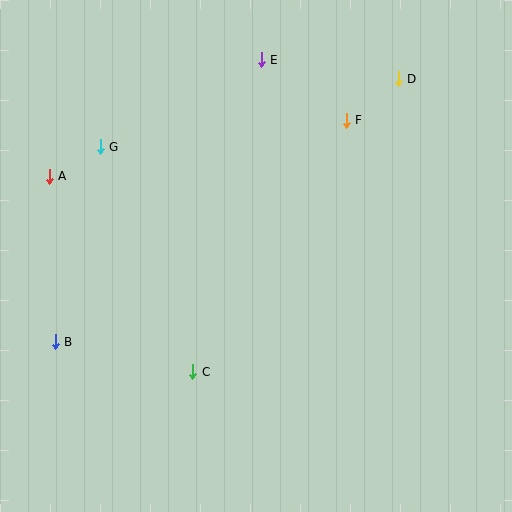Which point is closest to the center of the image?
Point C at (193, 372) is closest to the center.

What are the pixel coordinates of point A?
Point A is at (49, 176).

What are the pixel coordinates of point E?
Point E is at (261, 60).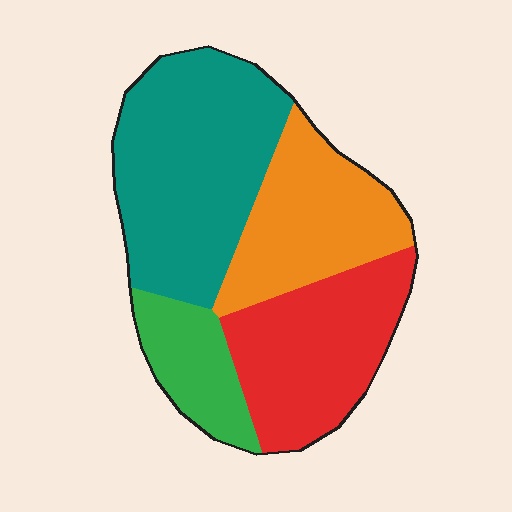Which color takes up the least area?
Green, at roughly 15%.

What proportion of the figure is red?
Red takes up about one quarter (1/4) of the figure.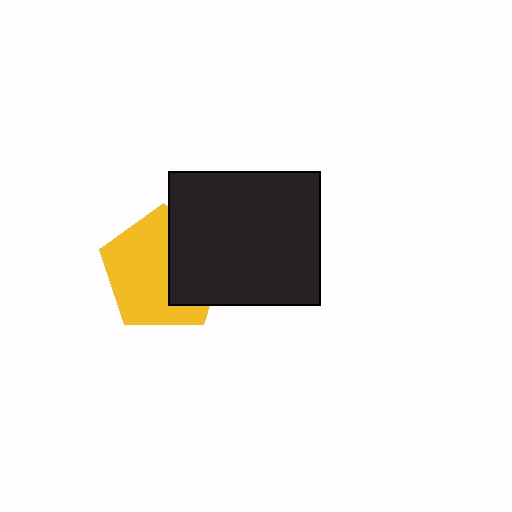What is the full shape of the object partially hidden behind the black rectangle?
The partially hidden object is a yellow pentagon.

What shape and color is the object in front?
The object in front is a black rectangle.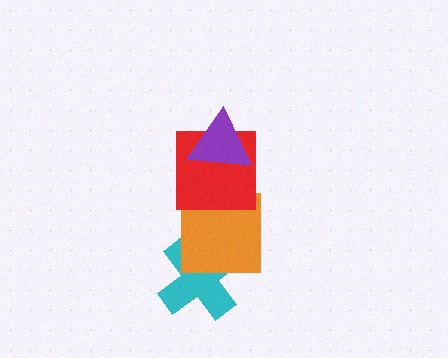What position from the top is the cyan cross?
The cyan cross is 4th from the top.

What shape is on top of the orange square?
The red square is on top of the orange square.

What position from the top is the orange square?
The orange square is 3rd from the top.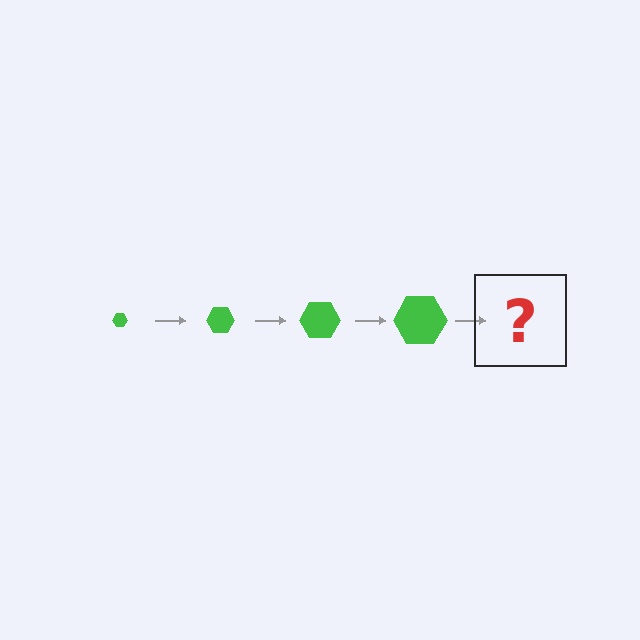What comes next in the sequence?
The next element should be a green hexagon, larger than the previous one.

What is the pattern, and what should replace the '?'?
The pattern is that the hexagon gets progressively larger each step. The '?' should be a green hexagon, larger than the previous one.